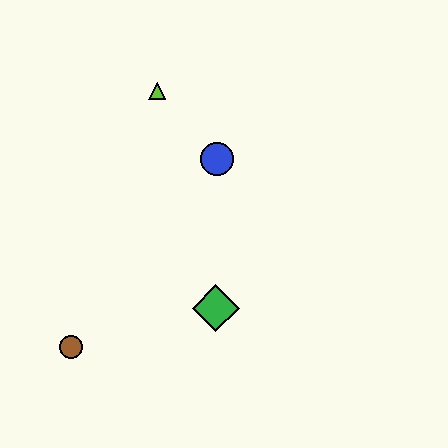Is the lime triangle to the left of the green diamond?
Yes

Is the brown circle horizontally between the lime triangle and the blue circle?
No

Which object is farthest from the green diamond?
The lime triangle is farthest from the green diamond.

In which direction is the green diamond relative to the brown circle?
The green diamond is to the right of the brown circle.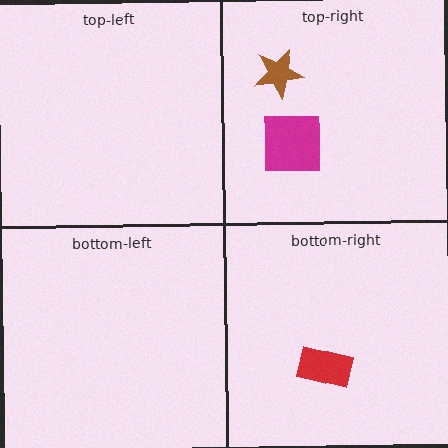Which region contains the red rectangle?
The bottom-right region.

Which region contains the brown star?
The top-right region.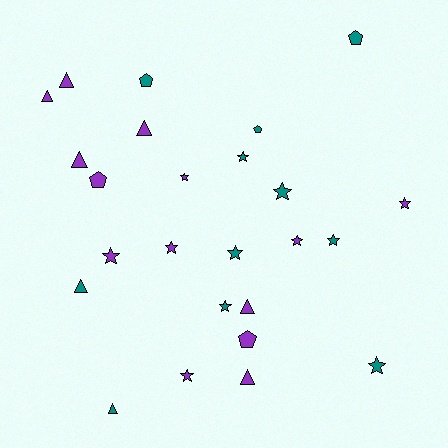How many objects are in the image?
There are 25 objects.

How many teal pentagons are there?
There are 3 teal pentagons.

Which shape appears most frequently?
Star, with 12 objects.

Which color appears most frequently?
Purple, with 14 objects.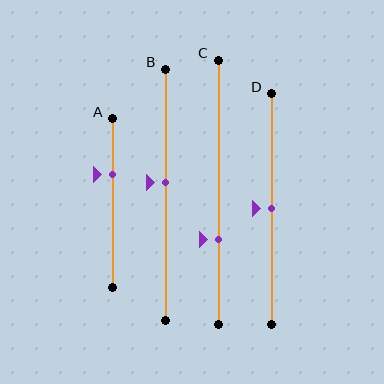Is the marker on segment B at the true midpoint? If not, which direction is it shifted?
No, the marker on segment B is shifted upward by about 5% of the segment length.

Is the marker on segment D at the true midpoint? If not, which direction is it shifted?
Yes, the marker on segment D is at the true midpoint.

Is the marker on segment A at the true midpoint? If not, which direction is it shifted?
No, the marker on segment A is shifted upward by about 17% of the segment length.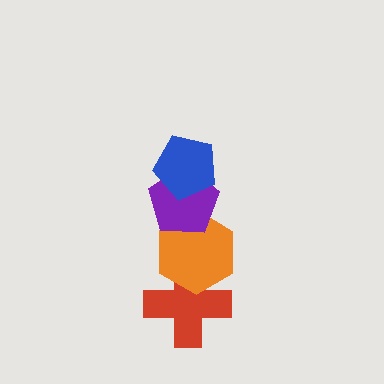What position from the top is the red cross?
The red cross is 4th from the top.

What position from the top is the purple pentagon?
The purple pentagon is 2nd from the top.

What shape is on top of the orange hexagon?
The purple pentagon is on top of the orange hexagon.